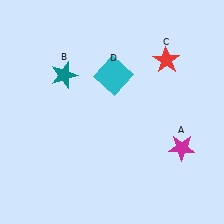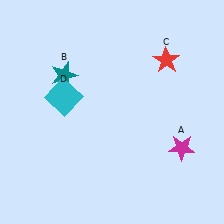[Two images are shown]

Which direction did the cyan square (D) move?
The cyan square (D) moved left.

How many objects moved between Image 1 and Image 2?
1 object moved between the two images.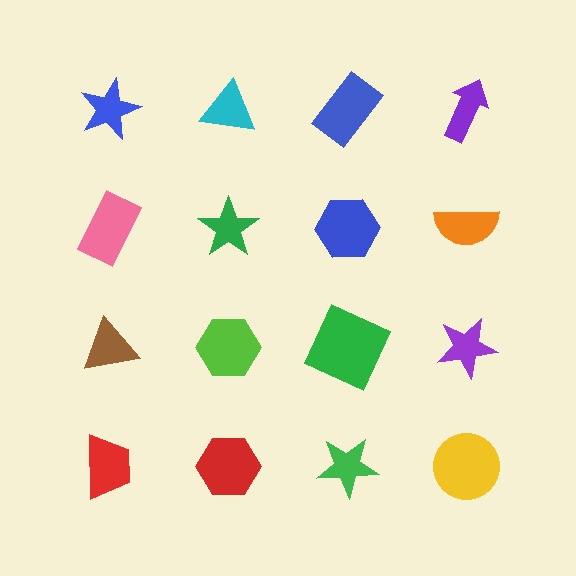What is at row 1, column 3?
A blue rectangle.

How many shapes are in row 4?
4 shapes.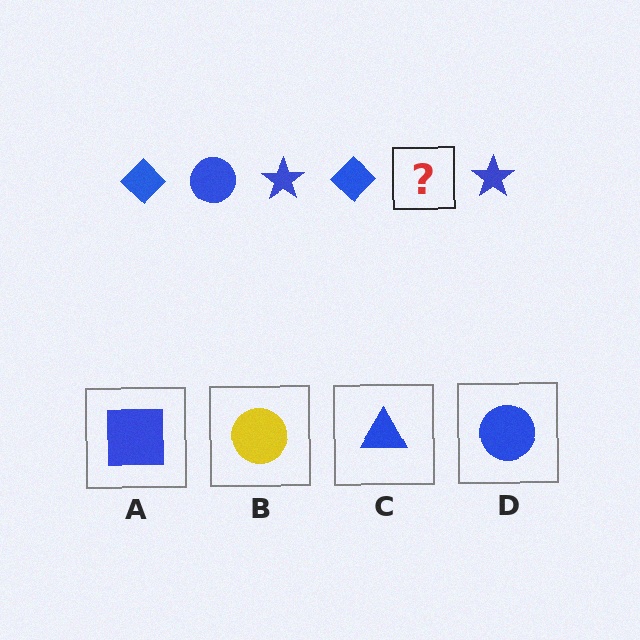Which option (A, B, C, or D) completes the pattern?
D.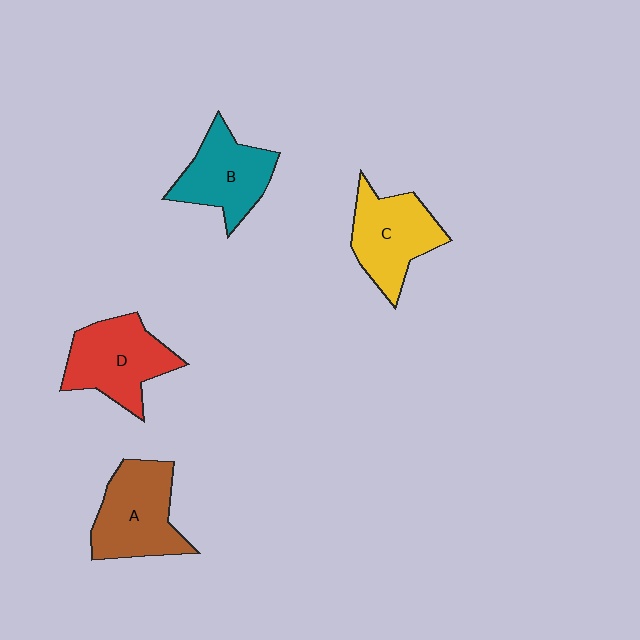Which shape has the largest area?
Shape A (brown).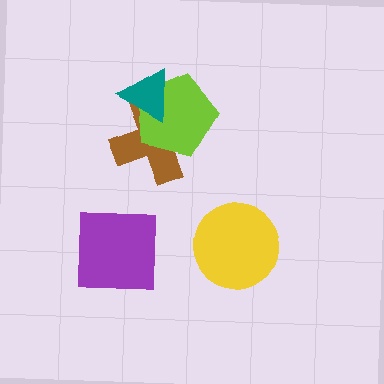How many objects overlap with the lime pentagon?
2 objects overlap with the lime pentagon.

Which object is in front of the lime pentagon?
The teal triangle is in front of the lime pentagon.